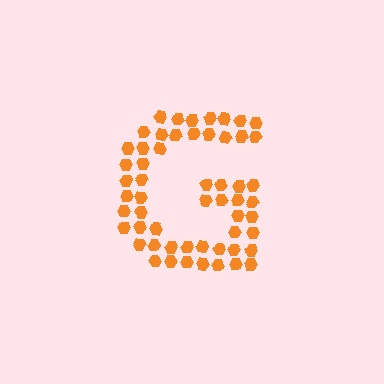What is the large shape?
The large shape is the letter G.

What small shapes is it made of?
It is made of small hexagons.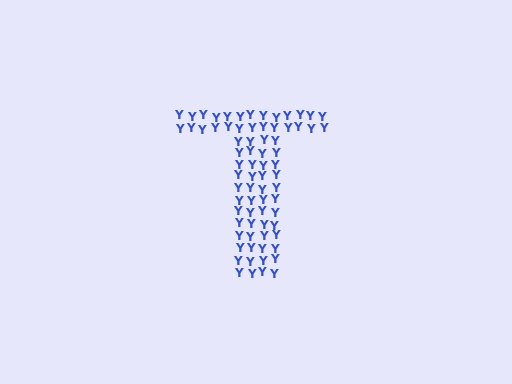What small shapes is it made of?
It is made of small letter Y's.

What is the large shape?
The large shape is the letter T.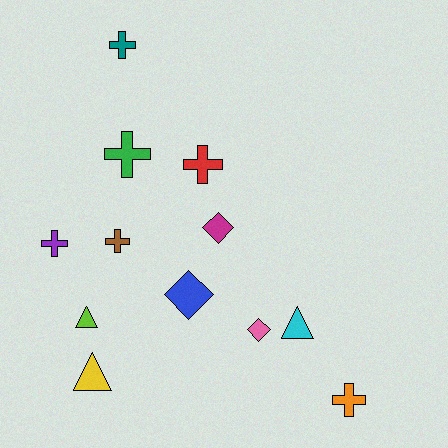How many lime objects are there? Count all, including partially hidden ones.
There is 1 lime object.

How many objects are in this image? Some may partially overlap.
There are 12 objects.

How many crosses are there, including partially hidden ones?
There are 6 crosses.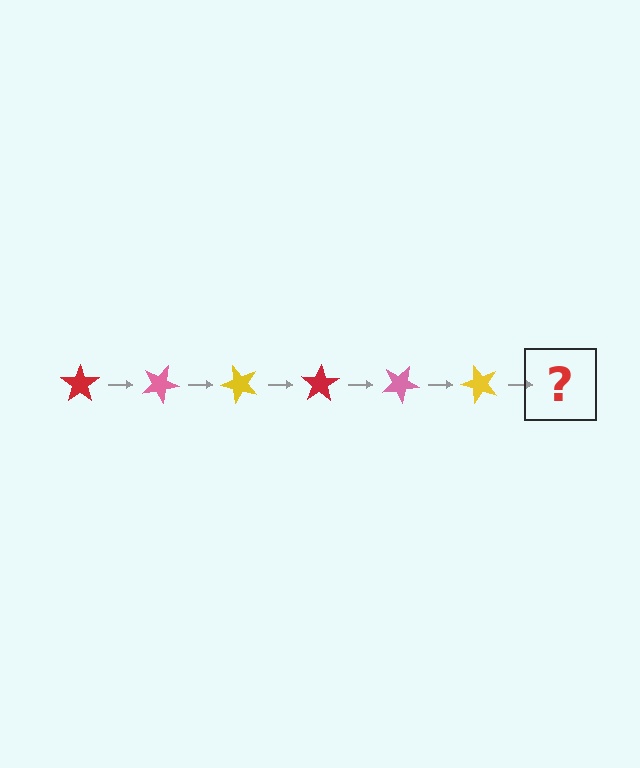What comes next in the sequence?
The next element should be a red star, rotated 150 degrees from the start.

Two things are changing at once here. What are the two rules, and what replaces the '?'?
The two rules are that it rotates 25 degrees each step and the color cycles through red, pink, and yellow. The '?' should be a red star, rotated 150 degrees from the start.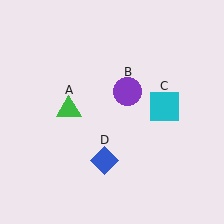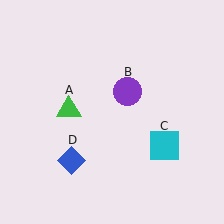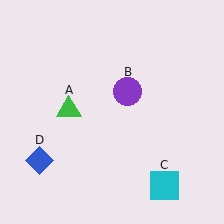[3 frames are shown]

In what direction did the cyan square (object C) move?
The cyan square (object C) moved down.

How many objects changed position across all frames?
2 objects changed position: cyan square (object C), blue diamond (object D).